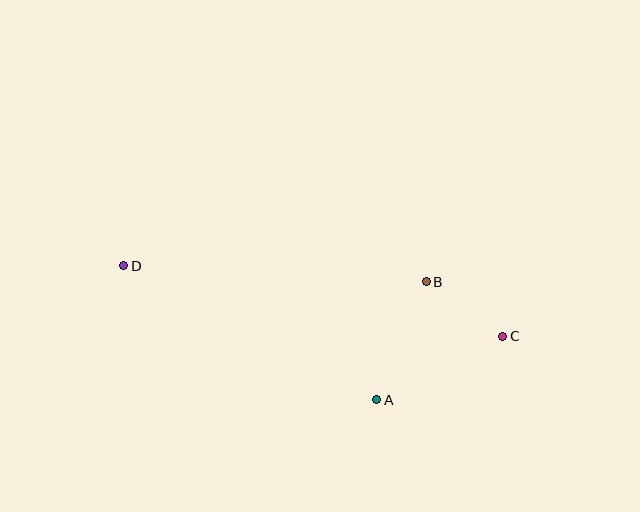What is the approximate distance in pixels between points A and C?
The distance between A and C is approximately 141 pixels.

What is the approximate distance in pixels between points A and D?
The distance between A and D is approximately 286 pixels.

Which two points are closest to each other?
Points B and C are closest to each other.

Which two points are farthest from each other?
Points C and D are farthest from each other.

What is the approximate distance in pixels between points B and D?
The distance between B and D is approximately 303 pixels.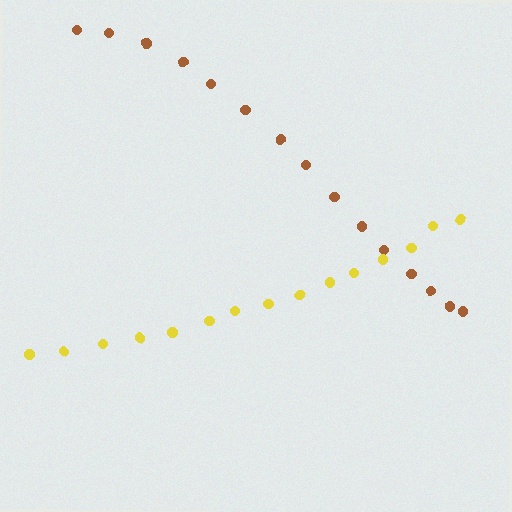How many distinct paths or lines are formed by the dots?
There are 2 distinct paths.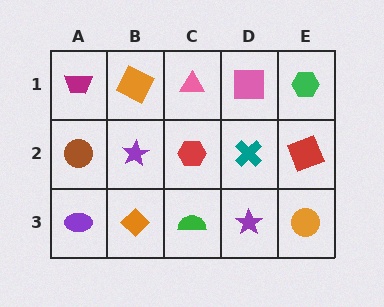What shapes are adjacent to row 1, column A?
A brown circle (row 2, column A), an orange square (row 1, column B).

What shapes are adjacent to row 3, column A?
A brown circle (row 2, column A), an orange diamond (row 3, column B).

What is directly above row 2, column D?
A pink square.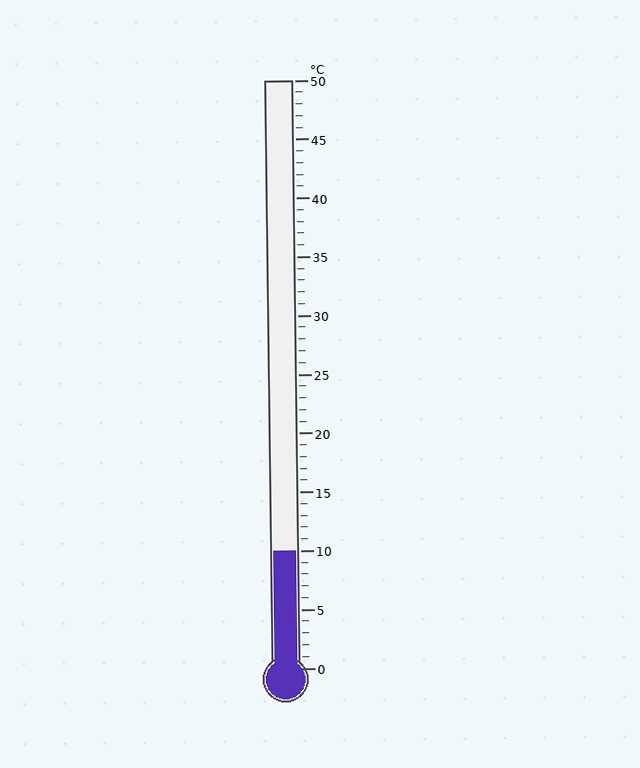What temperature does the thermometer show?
The thermometer shows approximately 10°C.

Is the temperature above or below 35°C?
The temperature is below 35°C.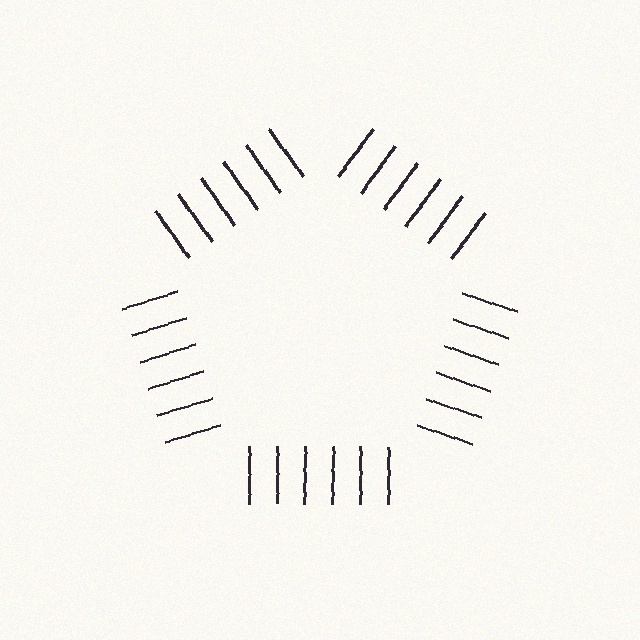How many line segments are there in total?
30 — 6 along each of the 5 edges.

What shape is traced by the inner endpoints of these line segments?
An illusory pentagon — the line segments terminate on its edges but no continuous stroke is drawn.